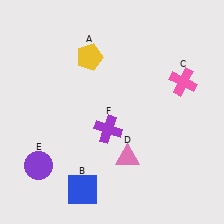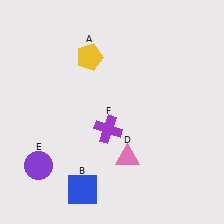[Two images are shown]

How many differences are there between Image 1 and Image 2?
There is 1 difference between the two images.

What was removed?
The pink cross (C) was removed in Image 2.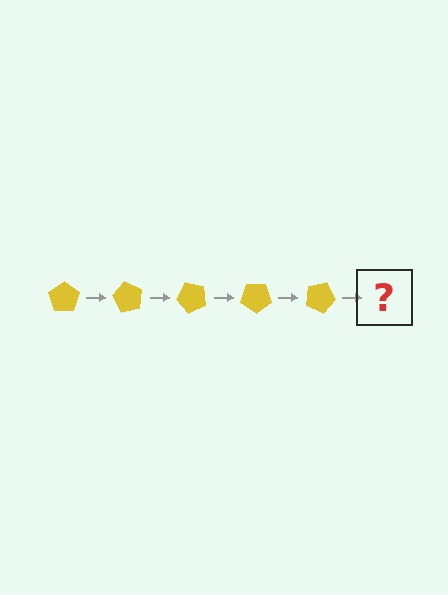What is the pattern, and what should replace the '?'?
The pattern is that the pentagon rotates 60 degrees each step. The '?' should be a yellow pentagon rotated 300 degrees.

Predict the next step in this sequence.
The next step is a yellow pentagon rotated 300 degrees.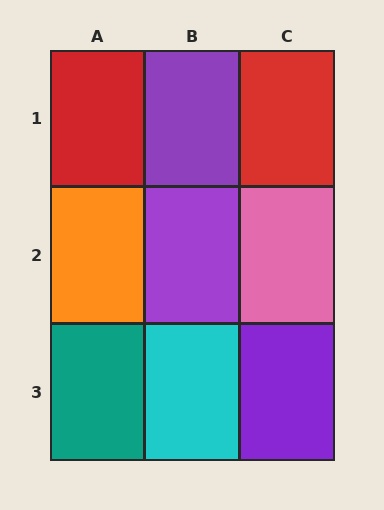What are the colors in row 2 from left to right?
Orange, purple, pink.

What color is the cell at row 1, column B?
Purple.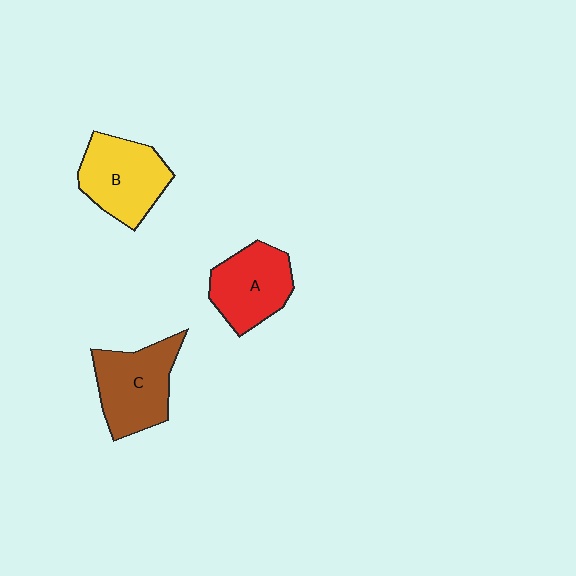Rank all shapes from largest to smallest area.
From largest to smallest: C (brown), B (yellow), A (red).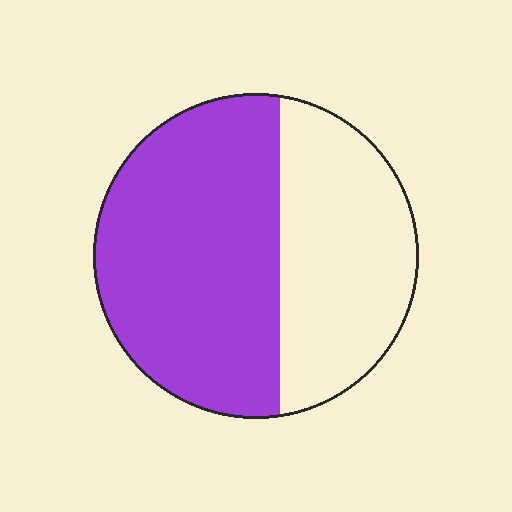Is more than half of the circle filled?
Yes.